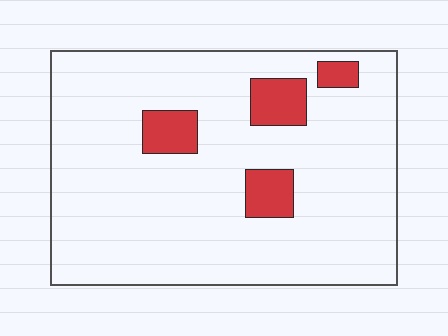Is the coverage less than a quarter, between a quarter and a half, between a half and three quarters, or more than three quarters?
Less than a quarter.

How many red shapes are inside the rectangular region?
4.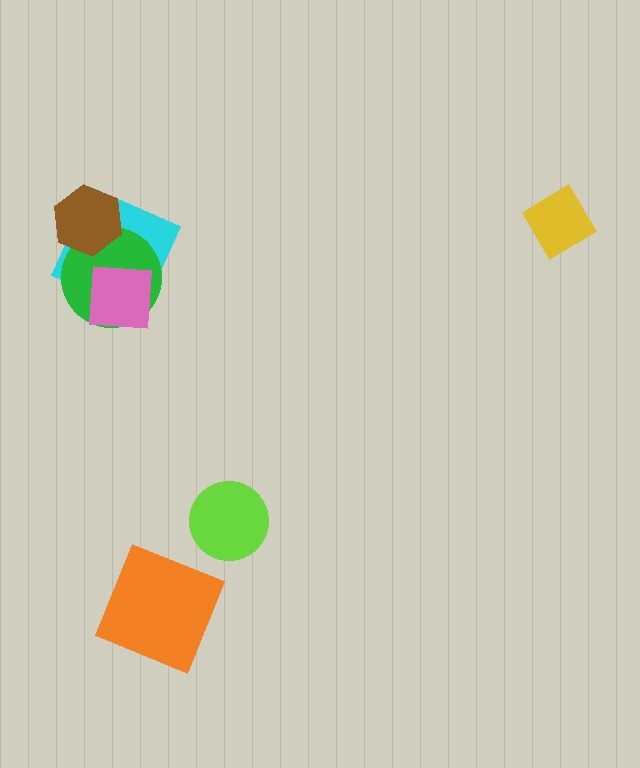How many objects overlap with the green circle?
3 objects overlap with the green circle.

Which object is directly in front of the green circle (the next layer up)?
The pink square is directly in front of the green circle.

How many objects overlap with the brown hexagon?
2 objects overlap with the brown hexagon.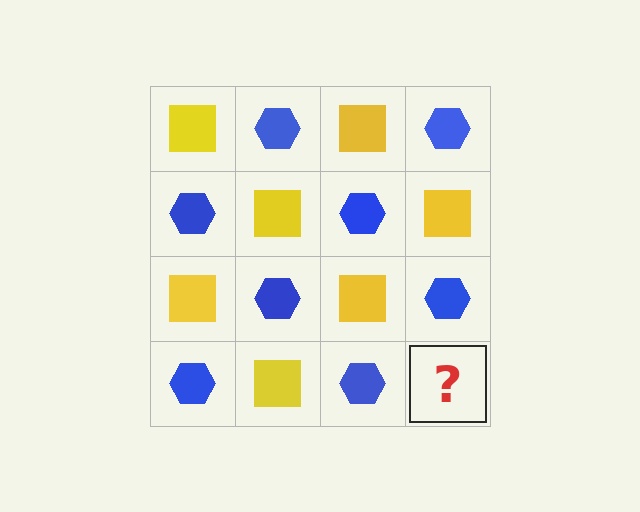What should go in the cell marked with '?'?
The missing cell should contain a yellow square.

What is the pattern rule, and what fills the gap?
The rule is that it alternates yellow square and blue hexagon in a checkerboard pattern. The gap should be filled with a yellow square.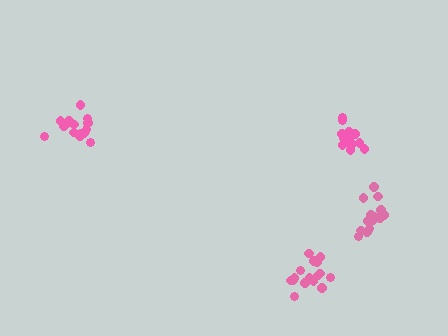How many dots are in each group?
Group 1: 16 dots, Group 2: 16 dots, Group 3: 16 dots, Group 4: 15 dots (63 total).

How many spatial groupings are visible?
There are 4 spatial groupings.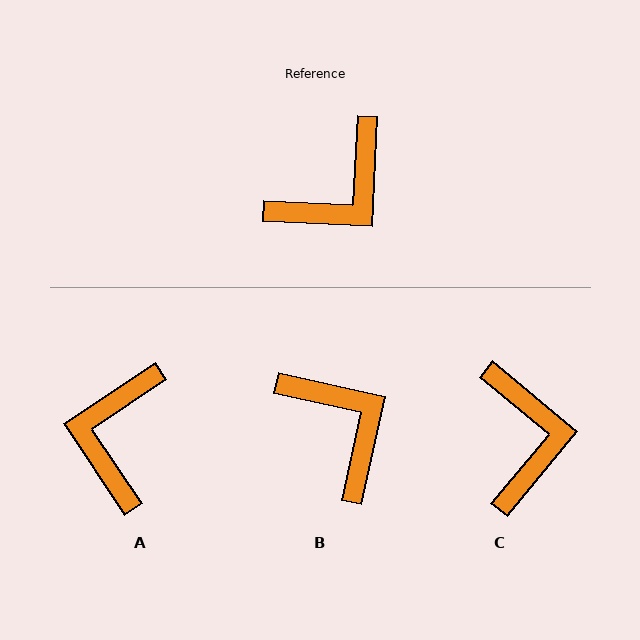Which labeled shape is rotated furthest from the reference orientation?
A, about 143 degrees away.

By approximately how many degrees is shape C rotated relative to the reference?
Approximately 53 degrees counter-clockwise.